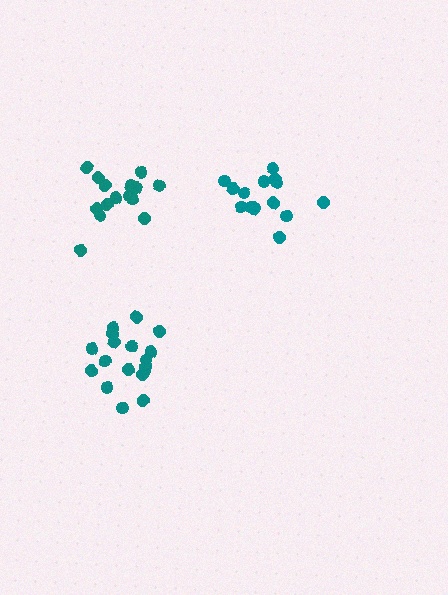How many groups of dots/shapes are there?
There are 3 groups.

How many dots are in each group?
Group 1: 15 dots, Group 2: 19 dots, Group 3: 15 dots (49 total).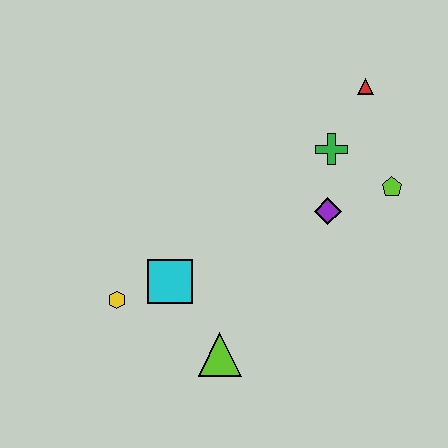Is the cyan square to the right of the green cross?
No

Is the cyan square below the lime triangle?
No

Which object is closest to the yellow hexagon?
The cyan square is closest to the yellow hexagon.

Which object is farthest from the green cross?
The yellow hexagon is farthest from the green cross.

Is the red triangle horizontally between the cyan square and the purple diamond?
No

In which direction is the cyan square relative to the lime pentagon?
The cyan square is to the left of the lime pentagon.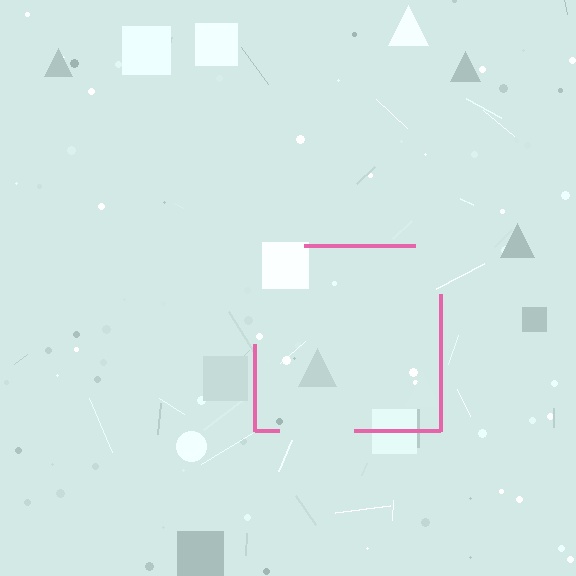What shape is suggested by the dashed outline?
The dashed outline suggests a square.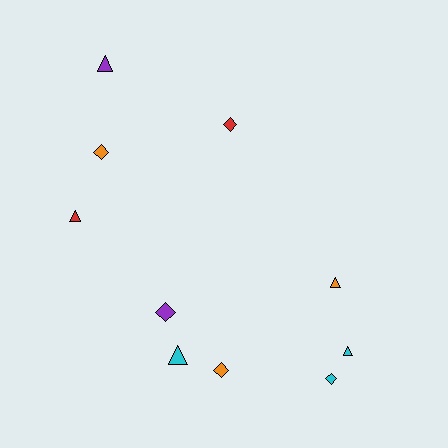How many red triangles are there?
There is 1 red triangle.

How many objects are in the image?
There are 10 objects.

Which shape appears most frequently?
Triangle, with 5 objects.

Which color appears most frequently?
Cyan, with 3 objects.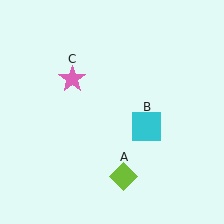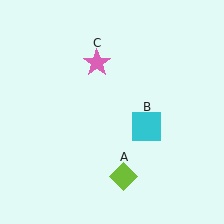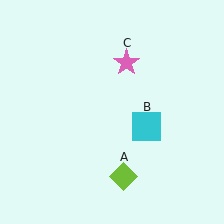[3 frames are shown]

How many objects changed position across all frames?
1 object changed position: pink star (object C).